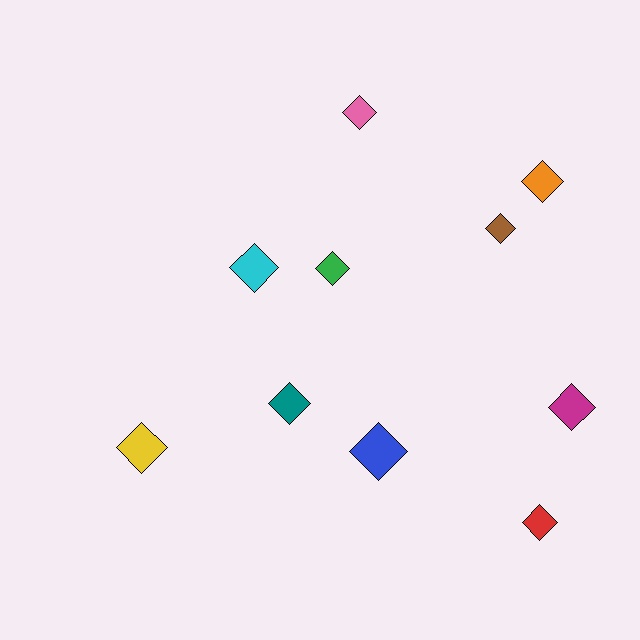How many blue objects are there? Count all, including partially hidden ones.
There is 1 blue object.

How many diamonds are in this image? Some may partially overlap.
There are 10 diamonds.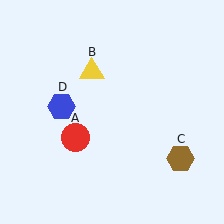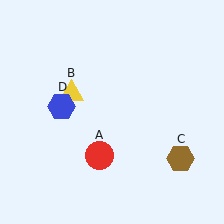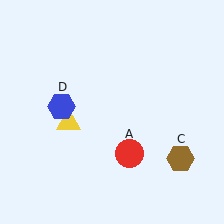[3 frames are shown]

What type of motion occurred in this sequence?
The red circle (object A), yellow triangle (object B) rotated counterclockwise around the center of the scene.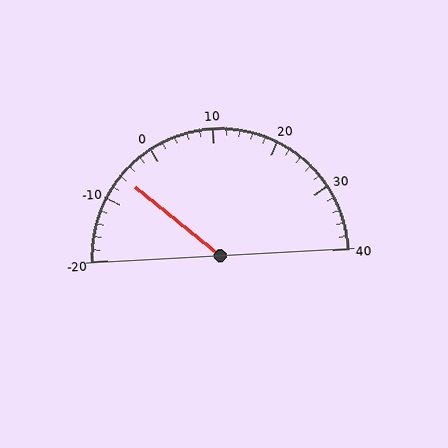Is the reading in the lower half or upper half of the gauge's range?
The reading is in the lower half of the range (-20 to 40).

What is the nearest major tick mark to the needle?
The nearest major tick mark is -10.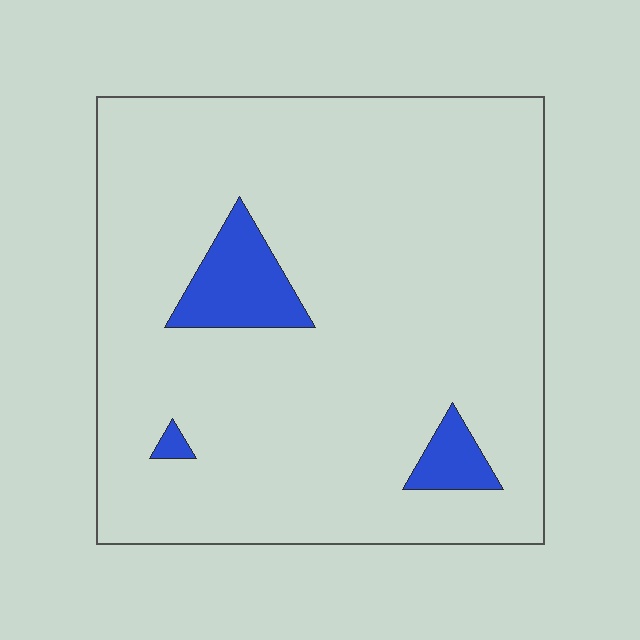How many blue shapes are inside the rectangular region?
3.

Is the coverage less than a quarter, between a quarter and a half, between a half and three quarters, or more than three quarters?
Less than a quarter.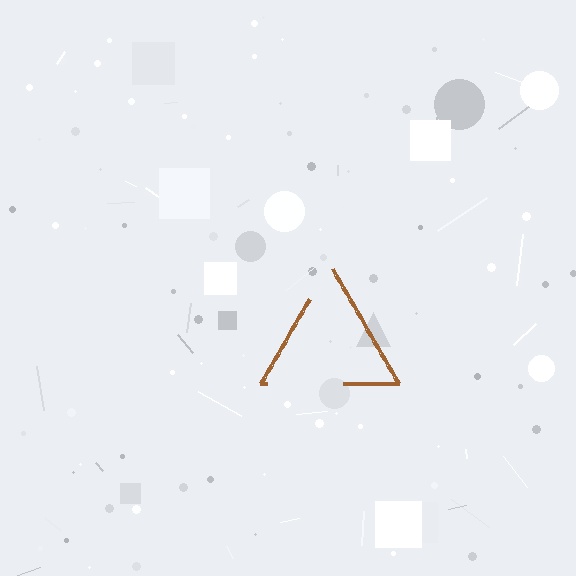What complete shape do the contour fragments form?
The contour fragments form a triangle.